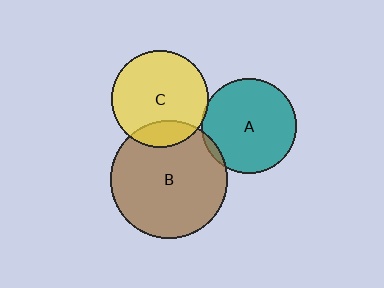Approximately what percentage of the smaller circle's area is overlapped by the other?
Approximately 5%.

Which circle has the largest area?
Circle B (brown).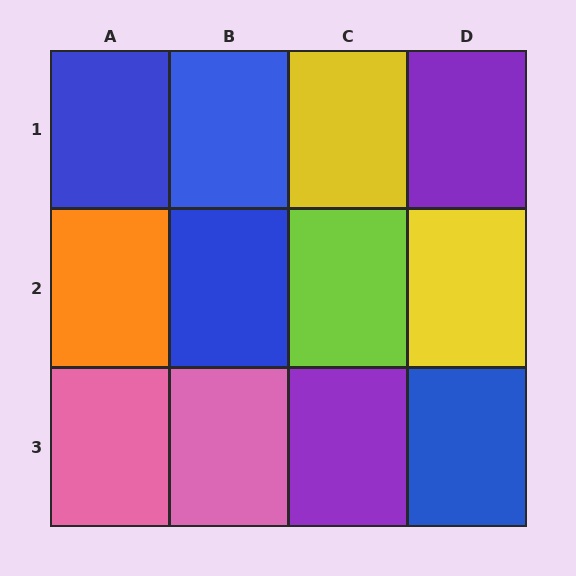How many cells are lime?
1 cell is lime.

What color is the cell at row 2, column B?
Blue.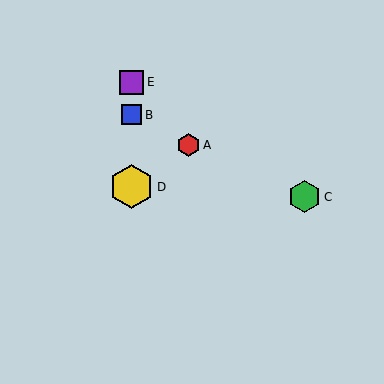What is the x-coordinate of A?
Object A is at x≈188.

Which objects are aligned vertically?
Objects B, D, E are aligned vertically.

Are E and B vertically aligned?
Yes, both are at x≈132.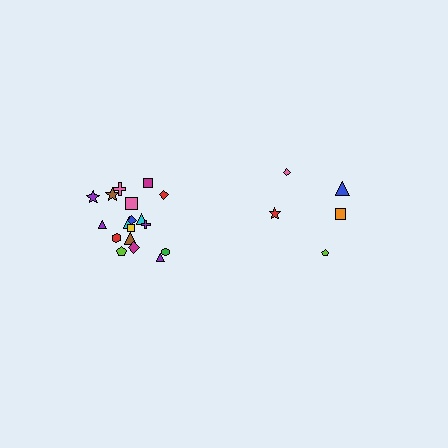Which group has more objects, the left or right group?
The left group.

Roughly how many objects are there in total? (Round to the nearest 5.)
Roughly 25 objects in total.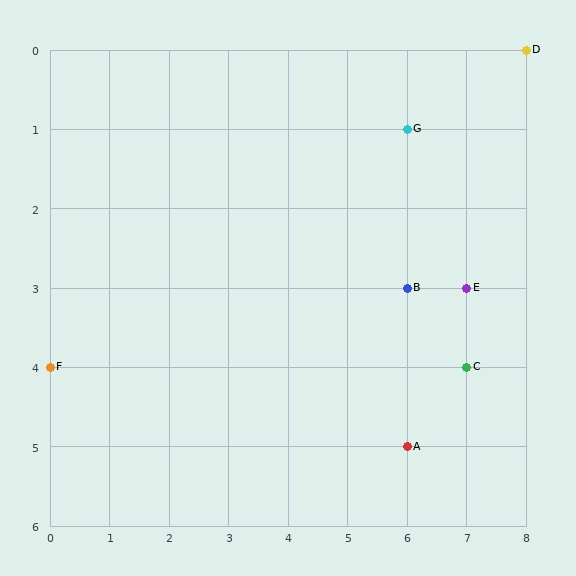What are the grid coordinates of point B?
Point B is at grid coordinates (6, 3).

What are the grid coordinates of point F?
Point F is at grid coordinates (0, 4).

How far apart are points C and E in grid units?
Points C and E are 1 row apart.